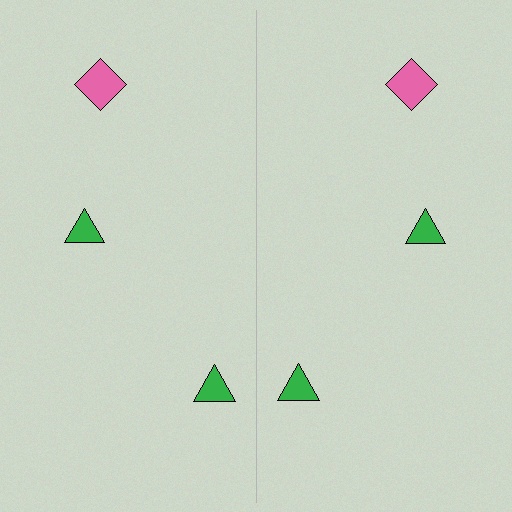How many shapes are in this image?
There are 6 shapes in this image.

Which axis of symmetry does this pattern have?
The pattern has a vertical axis of symmetry running through the center of the image.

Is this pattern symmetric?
Yes, this pattern has bilateral (reflection) symmetry.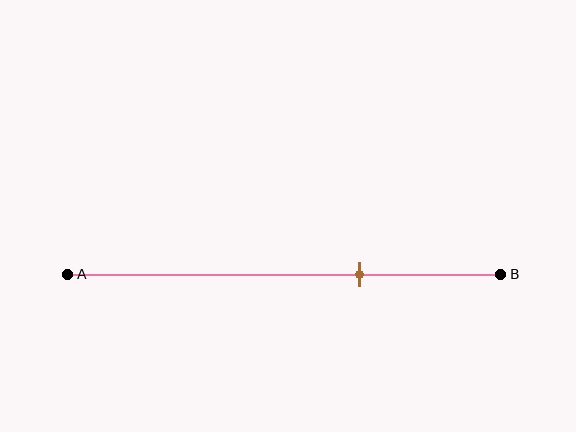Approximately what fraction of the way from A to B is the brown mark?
The brown mark is approximately 65% of the way from A to B.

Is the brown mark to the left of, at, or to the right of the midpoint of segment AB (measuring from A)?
The brown mark is to the right of the midpoint of segment AB.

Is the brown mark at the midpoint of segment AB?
No, the mark is at about 65% from A, not at the 50% midpoint.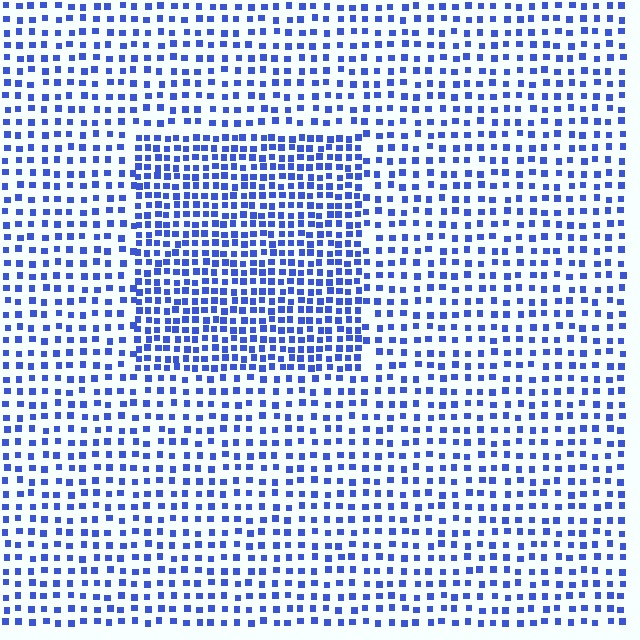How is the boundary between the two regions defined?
The boundary is defined by a change in element density (approximately 1.8x ratio). All elements are the same color, size, and shape.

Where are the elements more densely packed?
The elements are more densely packed inside the rectangle boundary.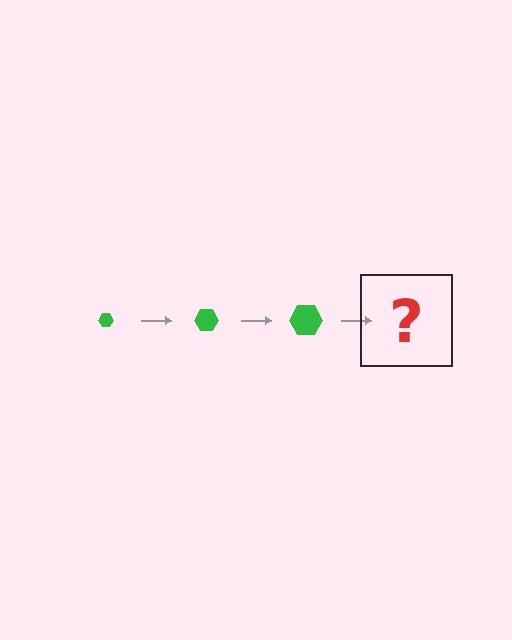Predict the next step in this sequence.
The next step is a green hexagon, larger than the previous one.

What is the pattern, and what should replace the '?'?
The pattern is that the hexagon gets progressively larger each step. The '?' should be a green hexagon, larger than the previous one.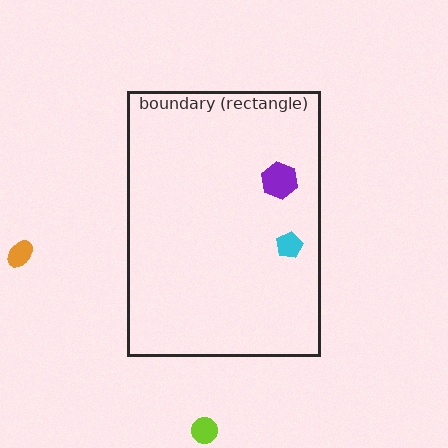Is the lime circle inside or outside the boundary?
Outside.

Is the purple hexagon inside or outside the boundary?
Inside.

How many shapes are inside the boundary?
2 inside, 2 outside.